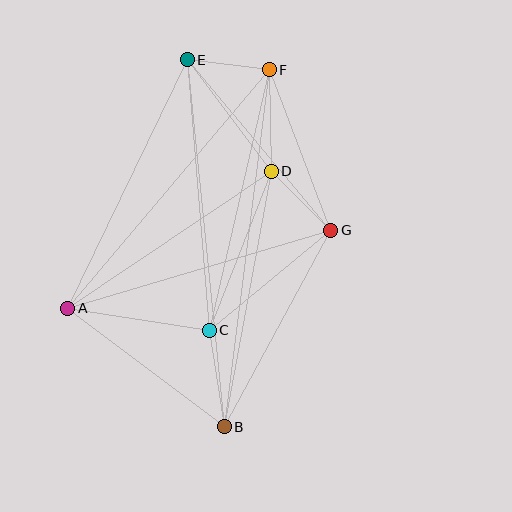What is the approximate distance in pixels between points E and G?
The distance between E and G is approximately 223 pixels.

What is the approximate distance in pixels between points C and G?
The distance between C and G is approximately 158 pixels.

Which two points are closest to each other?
Points E and F are closest to each other.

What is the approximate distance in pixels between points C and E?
The distance between C and E is approximately 272 pixels.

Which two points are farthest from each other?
Points B and E are farthest from each other.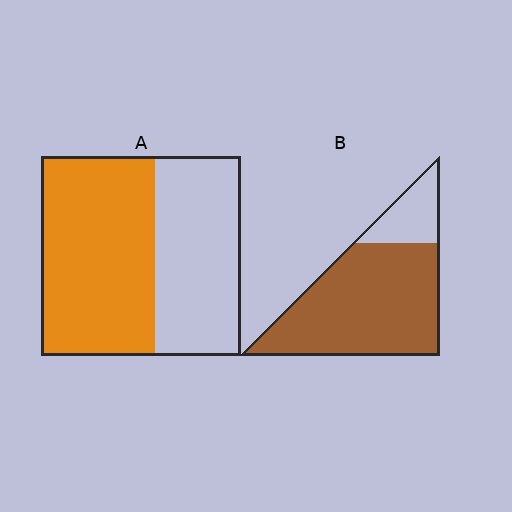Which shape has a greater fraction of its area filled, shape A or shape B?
Shape B.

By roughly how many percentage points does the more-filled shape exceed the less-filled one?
By roughly 25 percentage points (B over A).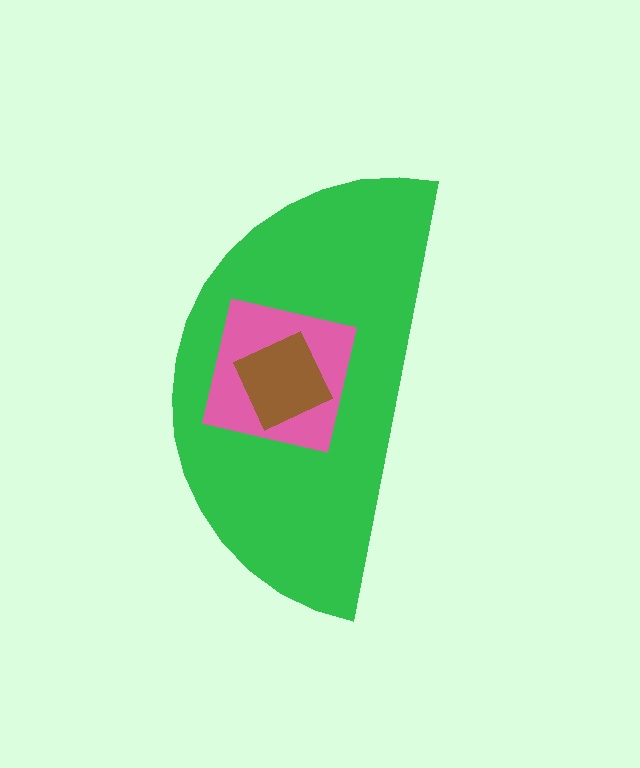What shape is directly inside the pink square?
The brown diamond.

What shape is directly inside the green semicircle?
The pink square.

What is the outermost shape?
The green semicircle.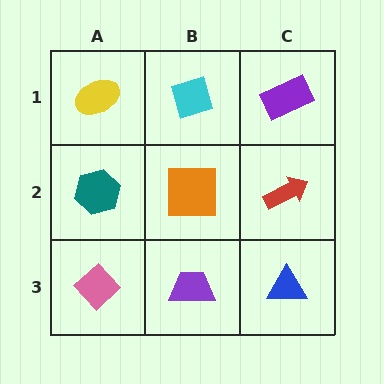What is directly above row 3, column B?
An orange square.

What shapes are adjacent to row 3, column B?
An orange square (row 2, column B), a pink diamond (row 3, column A), a blue triangle (row 3, column C).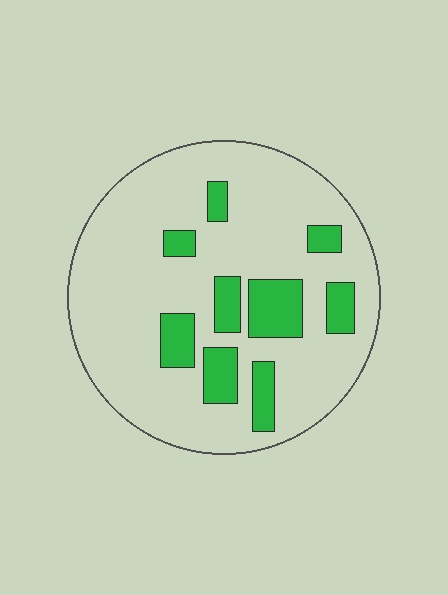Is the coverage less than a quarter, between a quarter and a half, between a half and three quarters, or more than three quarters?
Less than a quarter.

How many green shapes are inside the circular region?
9.